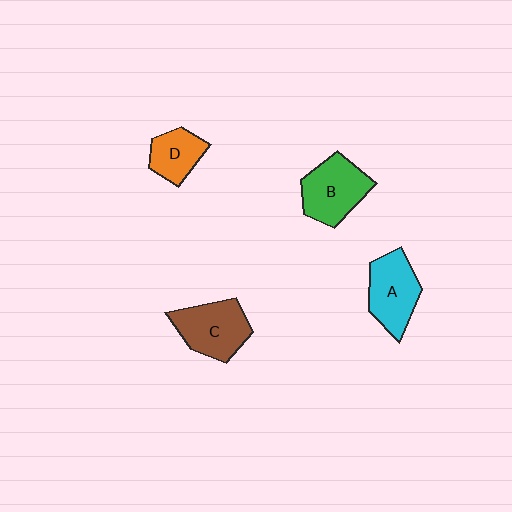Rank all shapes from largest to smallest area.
From largest to smallest: B (green), C (brown), A (cyan), D (orange).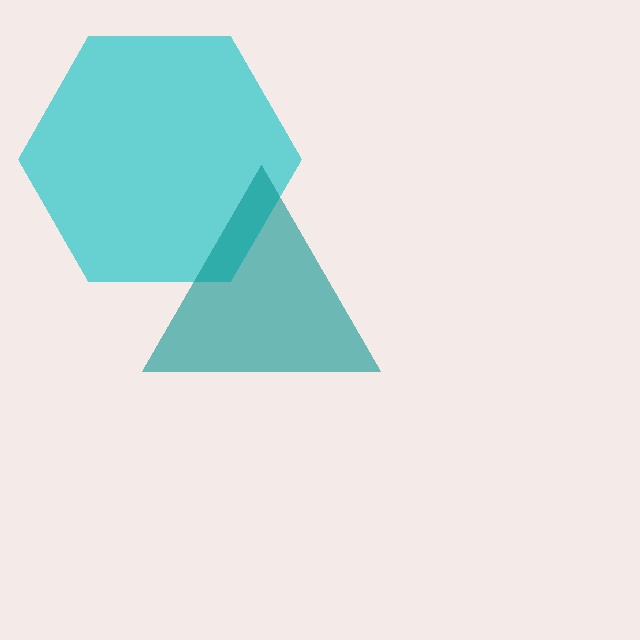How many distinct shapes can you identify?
There are 2 distinct shapes: a cyan hexagon, a teal triangle.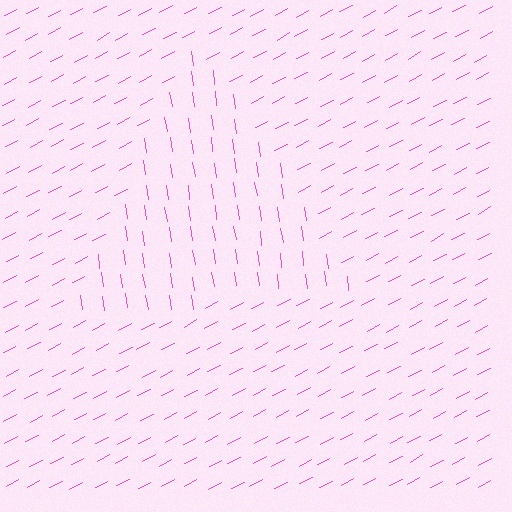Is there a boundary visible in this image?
Yes, there is a texture boundary formed by a change in line orientation.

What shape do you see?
I see a triangle.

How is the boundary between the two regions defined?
The boundary is defined purely by a change in line orientation (approximately 70 degrees difference). All lines are the same color and thickness.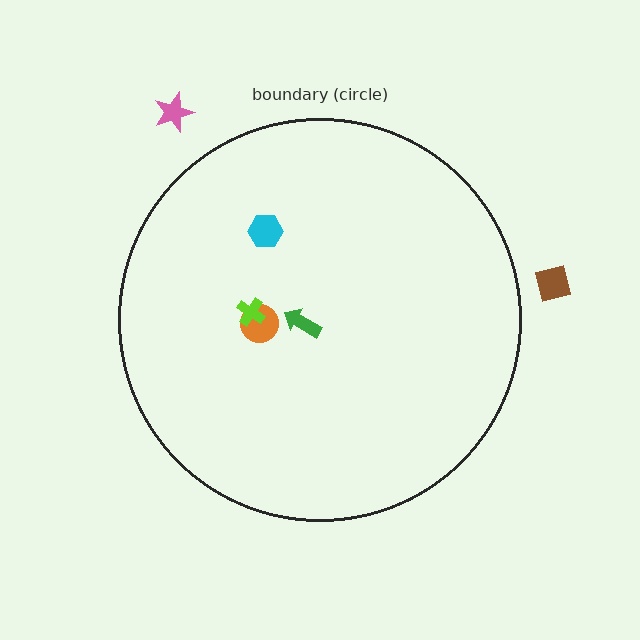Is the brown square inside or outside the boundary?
Outside.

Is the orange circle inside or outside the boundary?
Inside.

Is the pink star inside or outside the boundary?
Outside.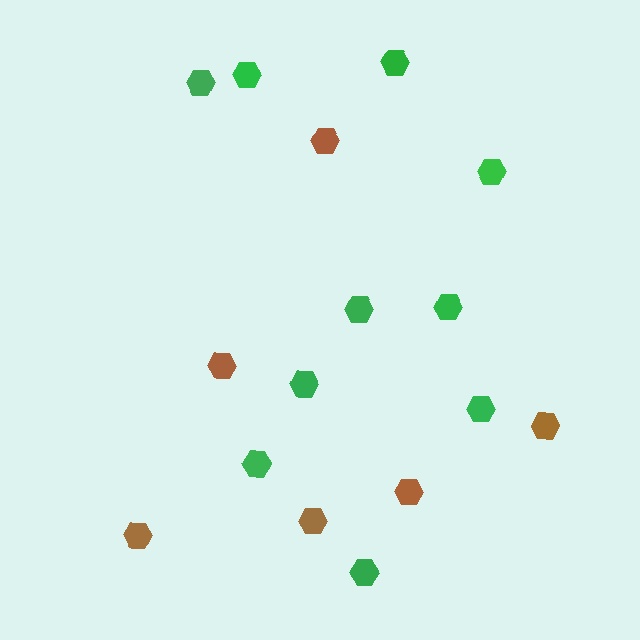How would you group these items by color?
There are 2 groups: one group of brown hexagons (6) and one group of green hexagons (10).